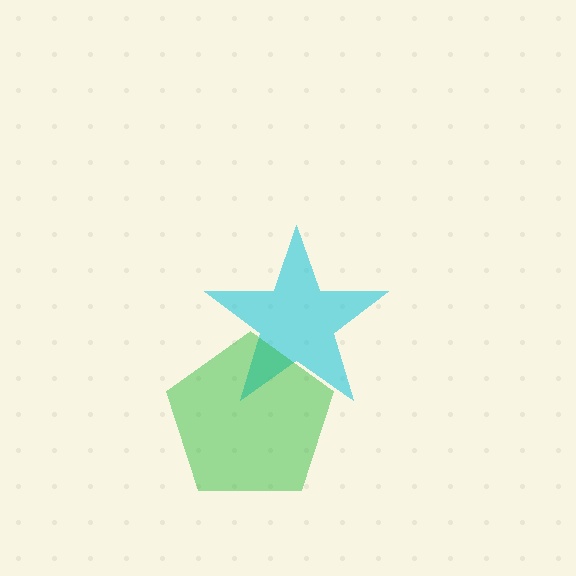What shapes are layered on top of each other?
The layered shapes are: a cyan star, a green pentagon.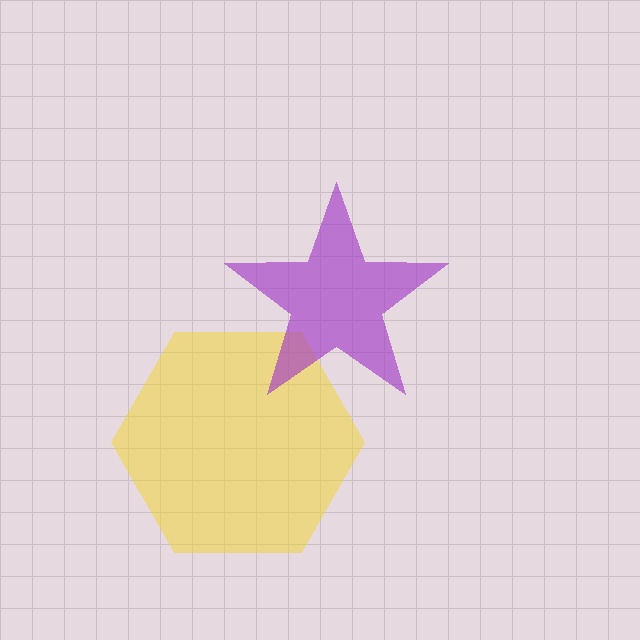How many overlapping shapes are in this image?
There are 2 overlapping shapes in the image.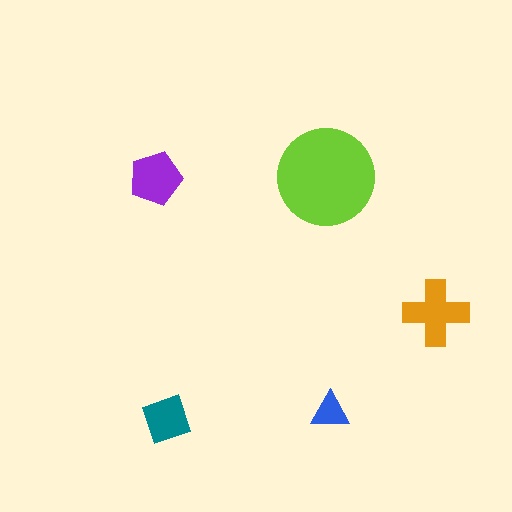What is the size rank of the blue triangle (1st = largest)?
5th.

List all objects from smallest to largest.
The blue triangle, the teal diamond, the purple pentagon, the orange cross, the lime circle.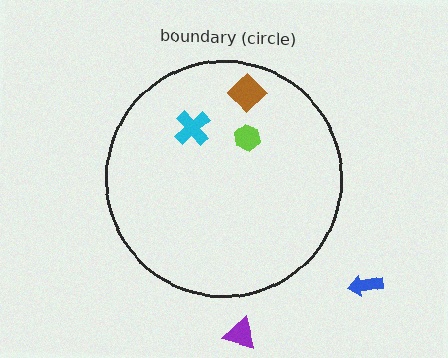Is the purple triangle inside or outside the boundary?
Outside.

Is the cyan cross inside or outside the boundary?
Inside.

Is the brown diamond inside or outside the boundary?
Inside.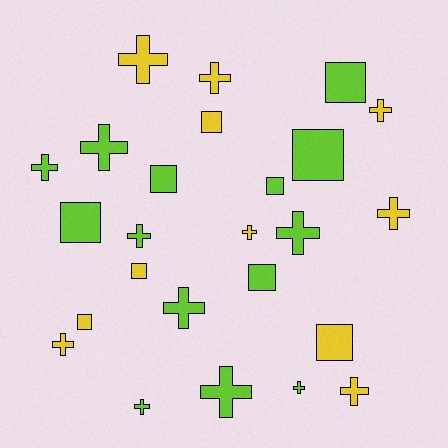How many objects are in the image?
There are 25 objects.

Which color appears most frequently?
Lime, with 14 objects.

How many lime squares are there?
There are 6 lime squares.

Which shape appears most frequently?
Cross, with 15 objects.